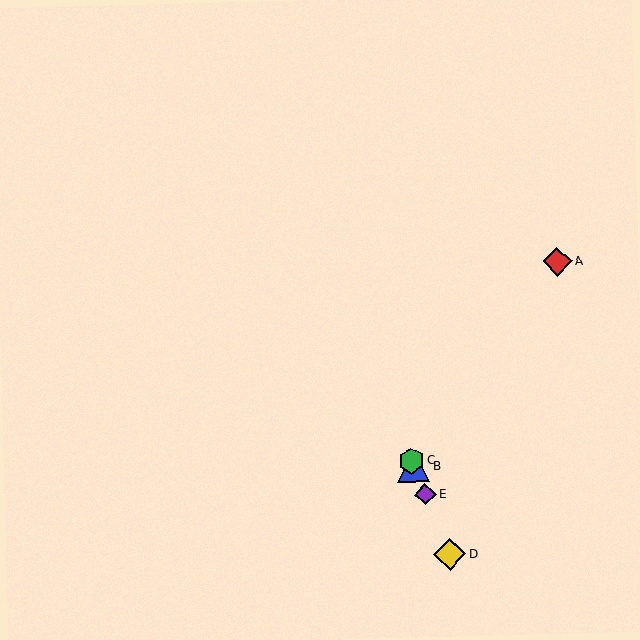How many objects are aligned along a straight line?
4 objects (B, C, D, E) are aligned along a straight line.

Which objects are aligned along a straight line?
Objects B, C, D, E are aligned along a straight line.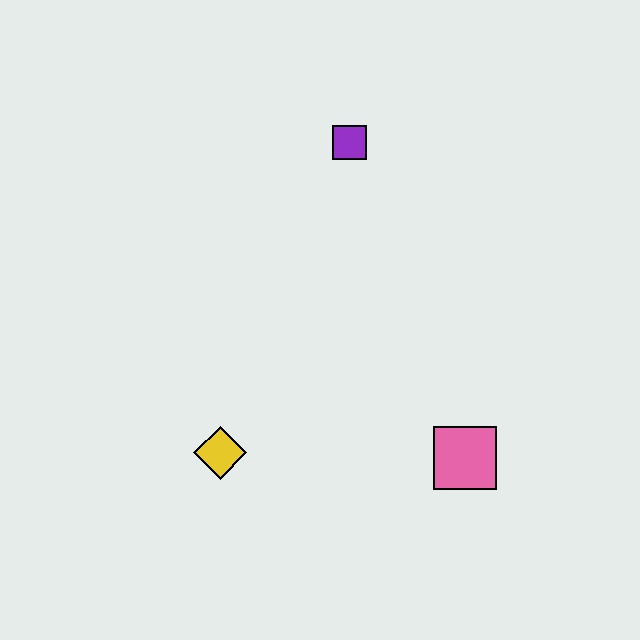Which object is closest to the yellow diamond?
The pink square is closest to the yellow diamond.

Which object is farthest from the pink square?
The purple square is farthest from the pink square.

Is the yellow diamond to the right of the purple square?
No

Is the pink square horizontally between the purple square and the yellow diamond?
No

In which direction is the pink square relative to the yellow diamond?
The pink square is to the right of the yellow diamond.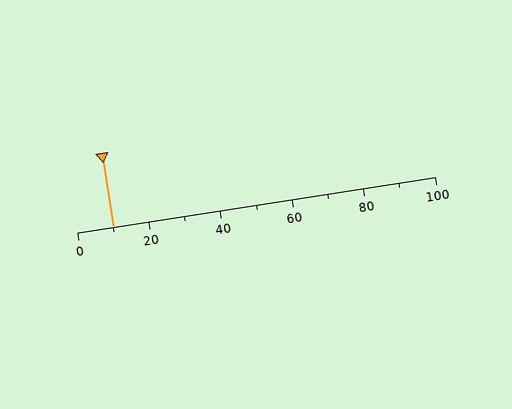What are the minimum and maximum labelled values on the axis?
The axis runs from 0 to 100.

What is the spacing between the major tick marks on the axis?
The major ticks are spaced 20 apart.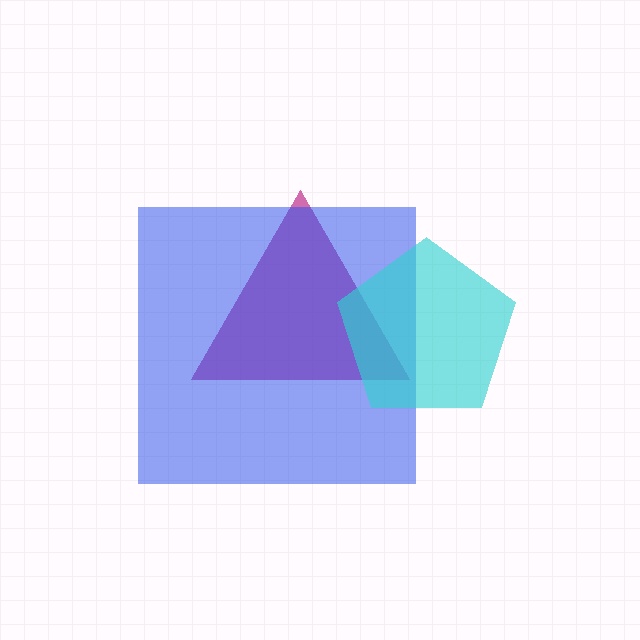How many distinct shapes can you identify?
There are 3 distinct shapes: a magenta triangle, a blue square, a cyan pentagon.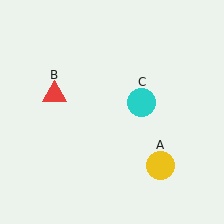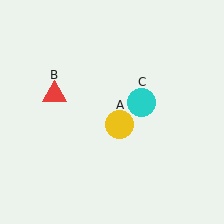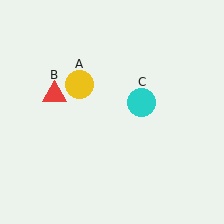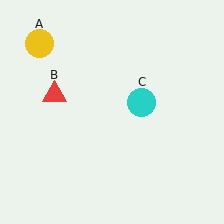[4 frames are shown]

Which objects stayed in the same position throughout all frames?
Red triangle (object B) and cyan circle (object C) remained stationary.